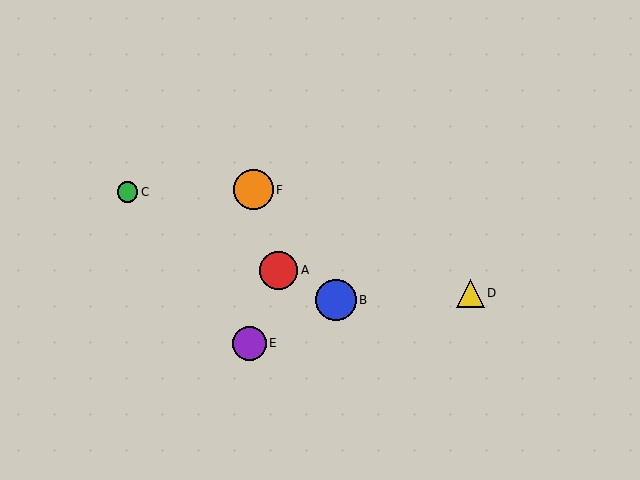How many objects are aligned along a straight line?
3 objects (A, B, C) are aligned along a straight line.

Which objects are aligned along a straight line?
Objects A, B, C are aligned along a straight line.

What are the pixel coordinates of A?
Object A is at (279, 270).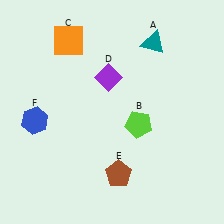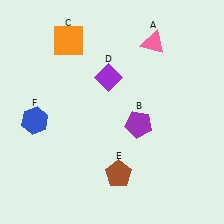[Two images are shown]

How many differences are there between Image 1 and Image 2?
There are 2 differences between the two images.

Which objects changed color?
A changed from teal to pink. B changed from lime to purple.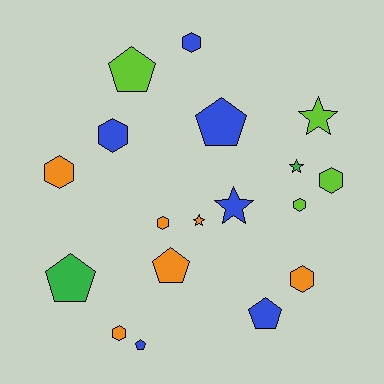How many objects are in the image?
There are 18 objects.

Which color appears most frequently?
Blue, with 6 objects.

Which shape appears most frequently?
Hexagon, with 8 objects.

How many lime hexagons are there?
There are 2 lime hexagons.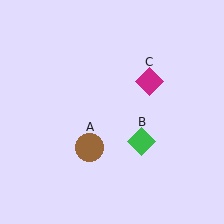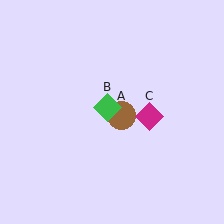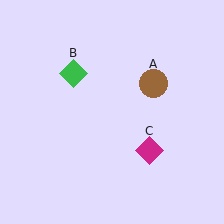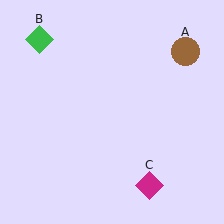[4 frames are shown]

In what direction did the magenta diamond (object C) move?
The magenta diamond (object C) moved down.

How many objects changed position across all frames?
3 objects changed position: brown circle (object A), green diamond (object B), magenta diamond (object C).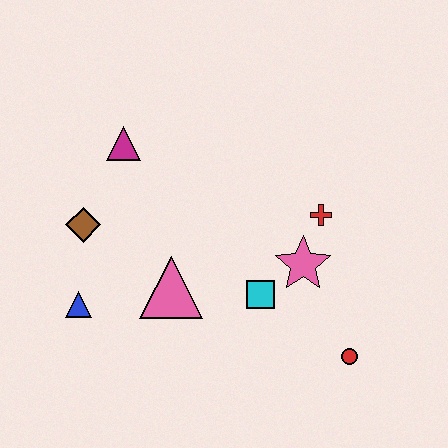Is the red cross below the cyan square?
No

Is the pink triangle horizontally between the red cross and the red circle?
No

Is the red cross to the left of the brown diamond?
No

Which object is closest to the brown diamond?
The blue triangle is closest to the brown diamond.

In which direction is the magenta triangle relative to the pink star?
The magenta triangle is to the left of the pink star.